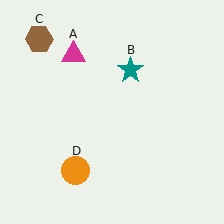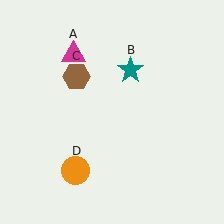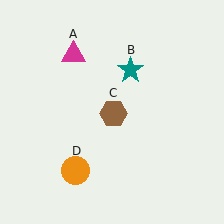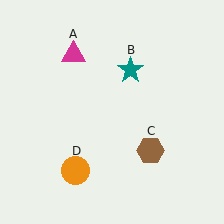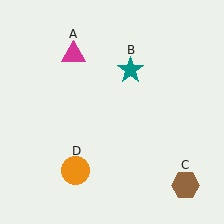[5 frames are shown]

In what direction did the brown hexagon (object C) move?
The brown hexagon (object C) moved down and to the right.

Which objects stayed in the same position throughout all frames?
Magenta triangle (object A) and teal star (object B) and orange circle (object D) remained stationary.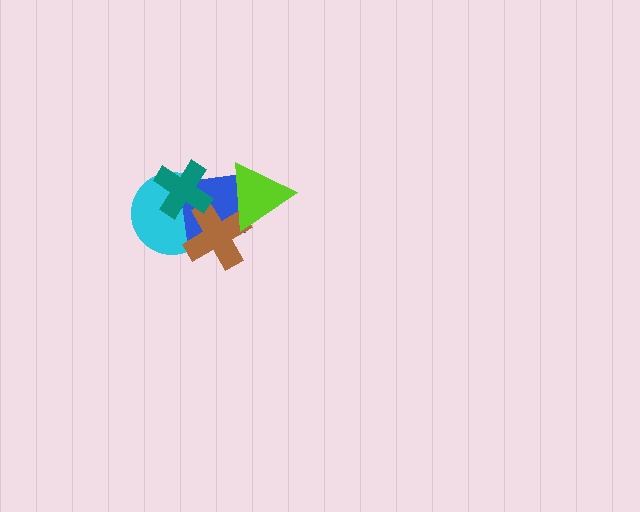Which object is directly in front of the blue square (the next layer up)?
The brown cross is directly in front of the blue square.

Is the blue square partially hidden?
Yes, it is partially covered by another shape.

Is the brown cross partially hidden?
Yes, it is partially covered by another shape.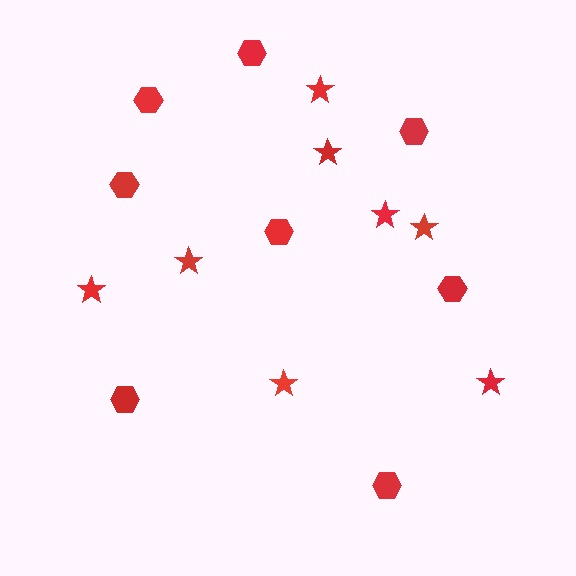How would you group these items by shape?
There are 2 groups: one group of hexagons (8) and one group of stars (8).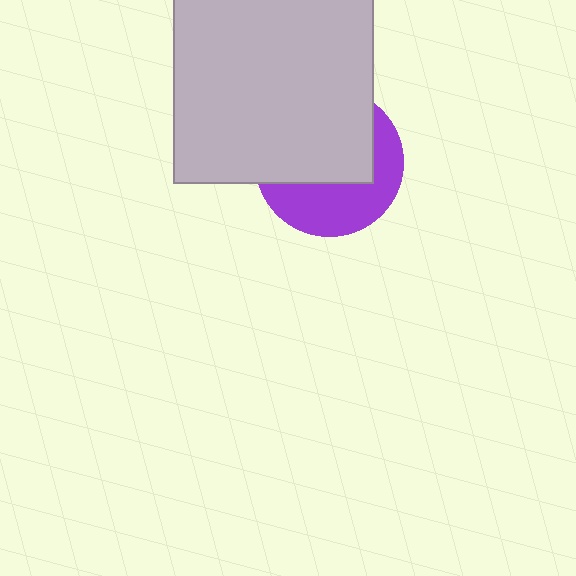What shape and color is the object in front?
The object in front is a light gray square.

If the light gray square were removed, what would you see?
You would see the complete purple circle.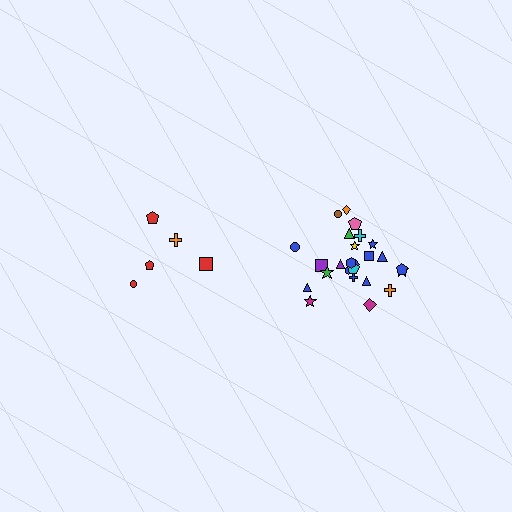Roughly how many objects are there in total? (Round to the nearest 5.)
Roughly 30 objects in total.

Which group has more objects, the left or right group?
The right group.